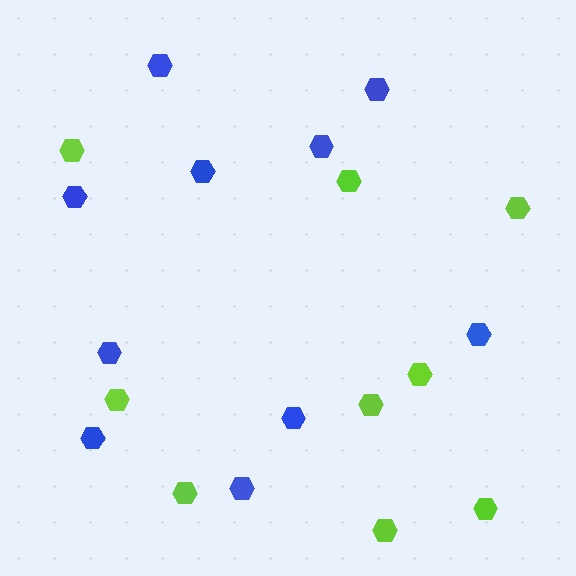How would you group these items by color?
There are 2 groups: one group of blue hexagons (10) and one group of lime hexagons (9).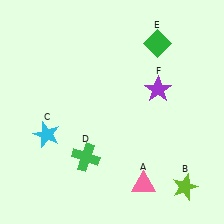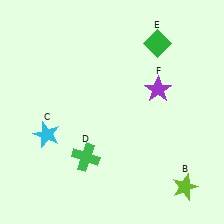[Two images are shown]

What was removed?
The pink triangle (A) was removed in Image 2.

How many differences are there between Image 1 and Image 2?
There is 1 difference between the two images.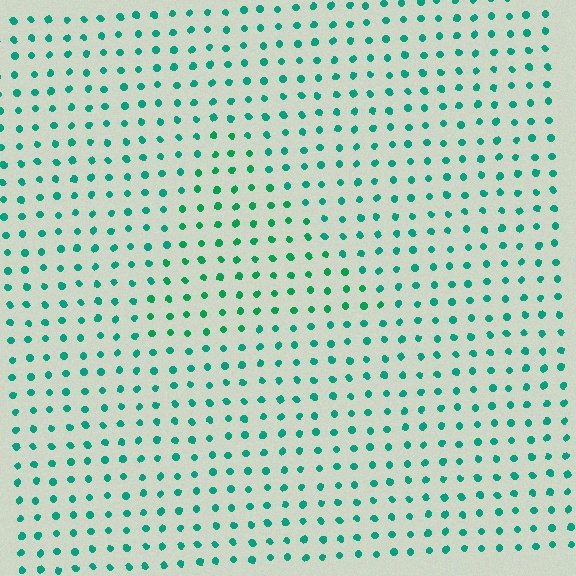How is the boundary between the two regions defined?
The boundary is defined purely by a slight shift in hue (about 18 degrees). Spacing, size, and orientation are identical on both sides.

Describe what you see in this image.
The image is filled with small teal elements in a uniform arrangement. A triangle-shaped region is visible where the elements are tinted to a slightly different hue, forming a subtle color boundary.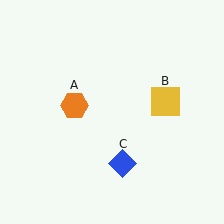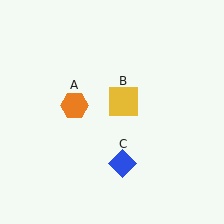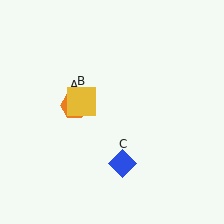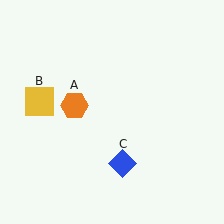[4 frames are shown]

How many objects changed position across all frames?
1 object changed position: yellow square (object B).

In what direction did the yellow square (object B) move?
The yellow square (object B) moved left.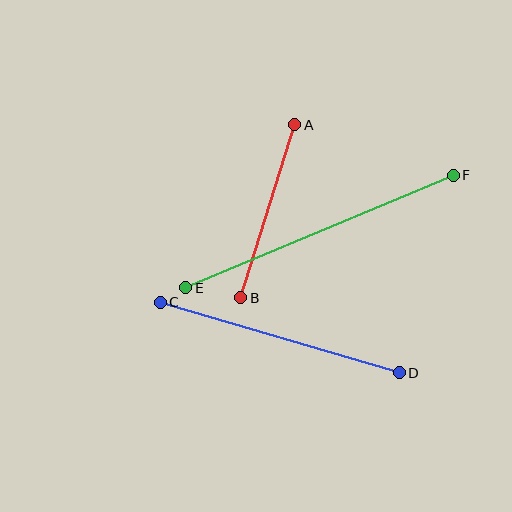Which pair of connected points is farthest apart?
Points E and F are farthest apart.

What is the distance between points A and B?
The distance is approximately 181 pixels.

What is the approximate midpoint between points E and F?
The midpoint is at approximately (319, 232) pixels.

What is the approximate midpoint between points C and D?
The midpoint is at approximately (280, 337) pixels.